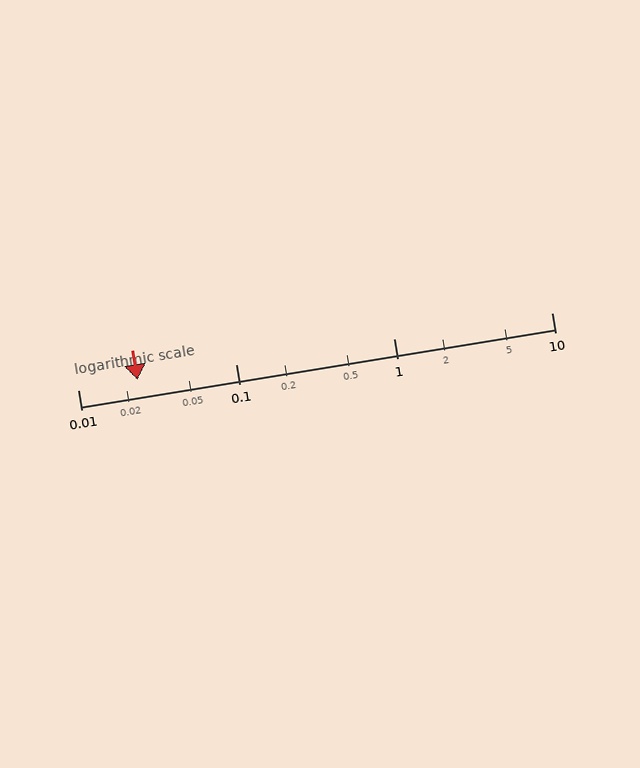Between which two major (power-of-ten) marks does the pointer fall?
The pointer is between 0.01 and 0.1.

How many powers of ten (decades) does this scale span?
The scale spans 3 decades, from 0.01 to 10.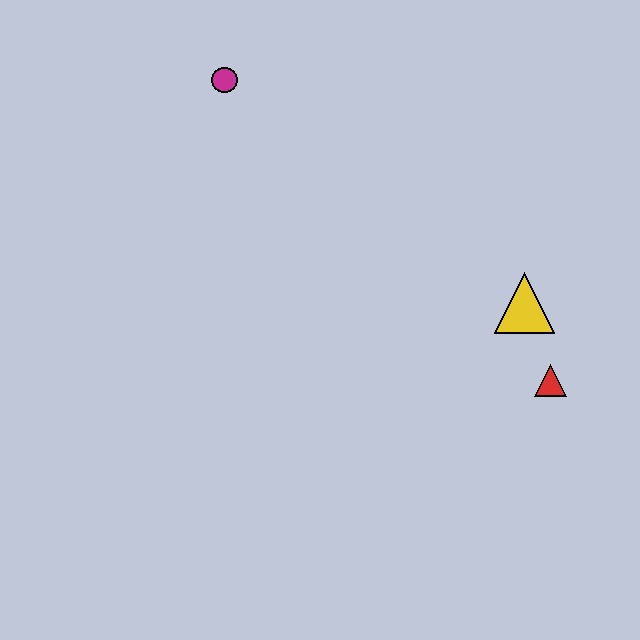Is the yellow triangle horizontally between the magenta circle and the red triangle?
Yes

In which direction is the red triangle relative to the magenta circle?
The red triangle is to the right of the magenta circle.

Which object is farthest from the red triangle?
The magenta circle is farthest from the red triangle.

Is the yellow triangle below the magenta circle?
Yes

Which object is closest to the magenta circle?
The yellow triangle is closest to the magenta circle.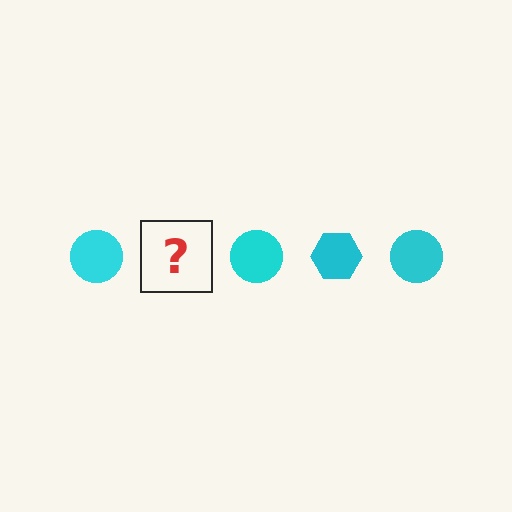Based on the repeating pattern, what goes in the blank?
The blank should be a cyan hexagon.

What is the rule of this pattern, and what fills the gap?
The rule is that the pattern cycles through circle, hexagon shapes in cyan. The gap should be filled with a cyan hexagon.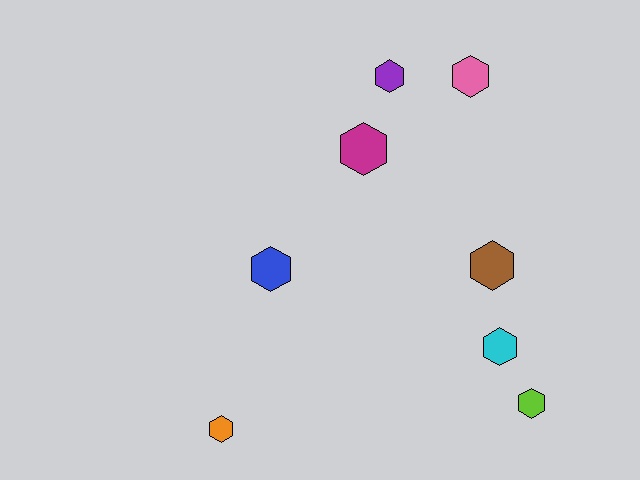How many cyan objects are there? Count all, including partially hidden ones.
There is 1 cyan object.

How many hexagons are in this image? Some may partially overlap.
There are 8 hexagons.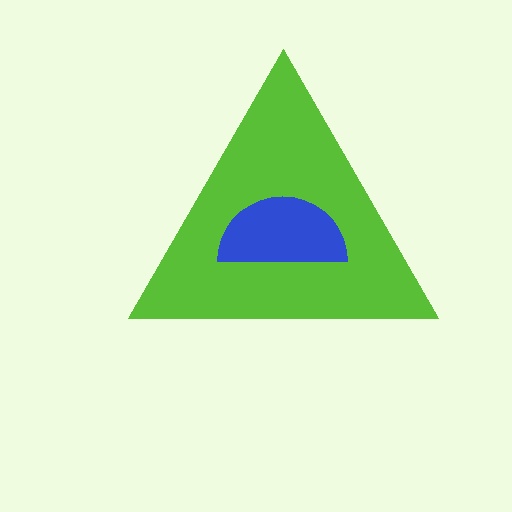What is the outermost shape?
The lime triangle.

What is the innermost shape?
The blue semicircle.